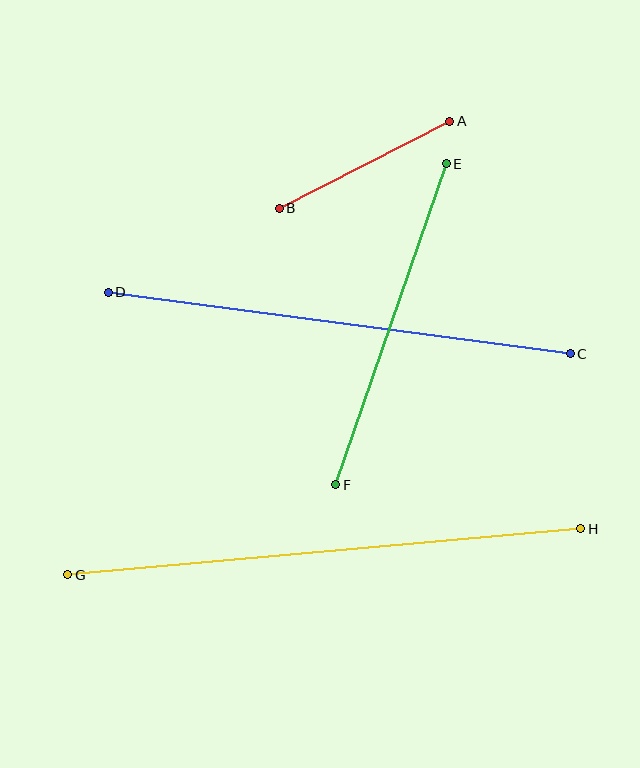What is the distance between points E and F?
The distance is approximately 339 pixels.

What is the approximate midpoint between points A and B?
The midpoint is at approximately (365, 165) pixels.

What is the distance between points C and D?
The distance is approximately 466 pixels.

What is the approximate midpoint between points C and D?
The midpoint is at approximately (339, 323) pixels.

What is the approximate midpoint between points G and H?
The midpoint is at approximately (324, 552) pixels.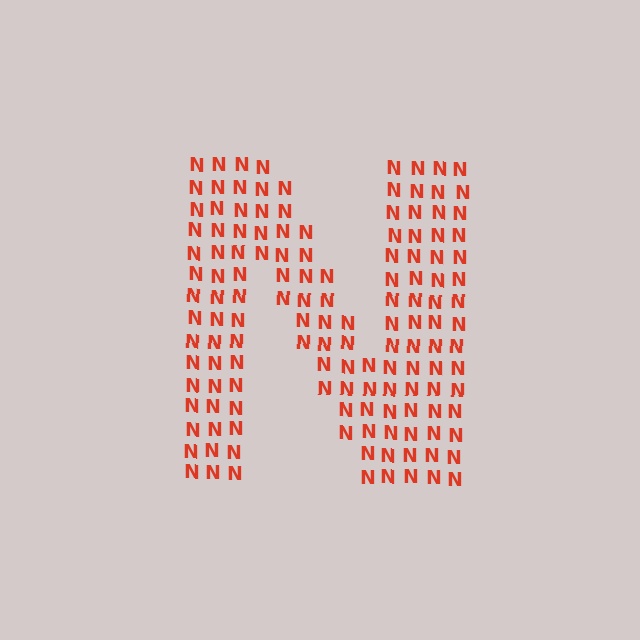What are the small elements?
The small elements are letter N's.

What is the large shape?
The large shape is the letter N.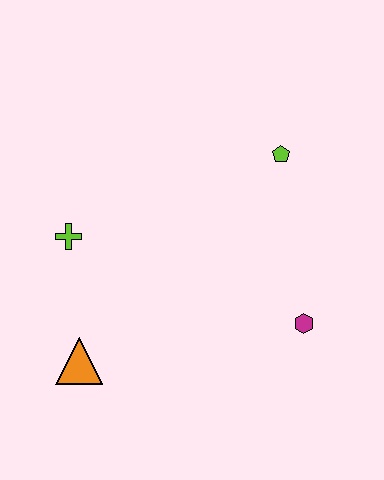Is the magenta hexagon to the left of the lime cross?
No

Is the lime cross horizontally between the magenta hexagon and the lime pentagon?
No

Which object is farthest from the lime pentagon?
The orange triangle is farthest from the lime pentagon.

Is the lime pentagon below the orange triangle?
No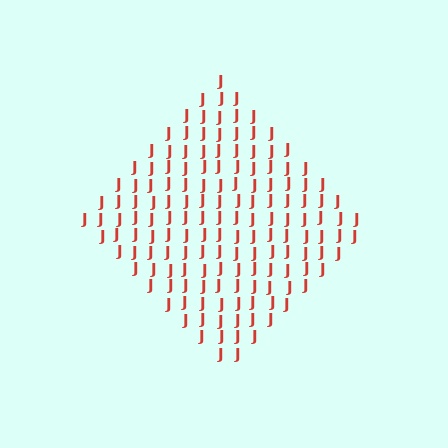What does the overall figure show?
The overall figure shows a diamond.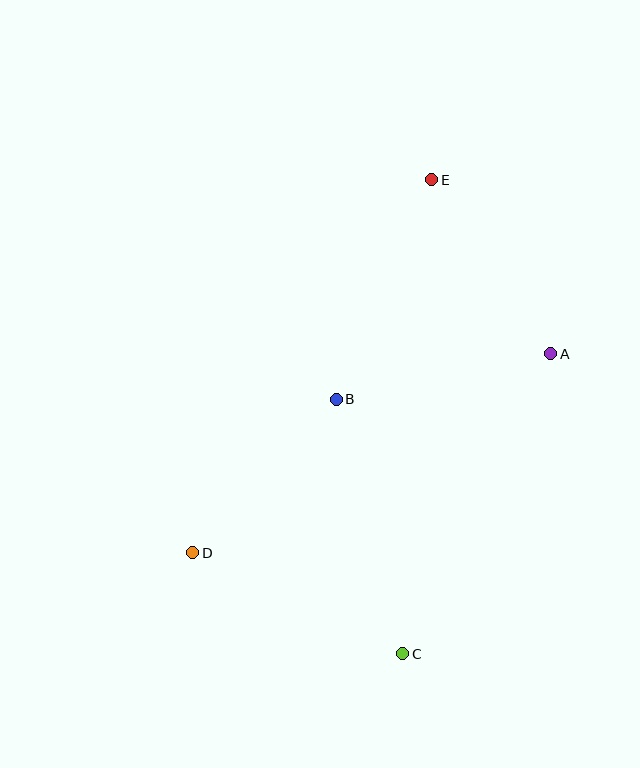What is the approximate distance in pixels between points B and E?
The distance between B and E is approximately 239 pixels.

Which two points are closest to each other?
Points B and D are closest to each other.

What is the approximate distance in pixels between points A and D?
The distance between A and D is approximately 410 pixels.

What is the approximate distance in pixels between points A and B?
The distance between A and B is approximately 219 pixels.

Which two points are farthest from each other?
Points C and E are farthest from each other.